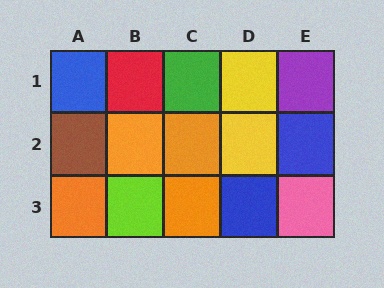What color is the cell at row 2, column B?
Orange.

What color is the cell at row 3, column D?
Blue.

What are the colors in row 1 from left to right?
Blue, red, green, yellow, purple.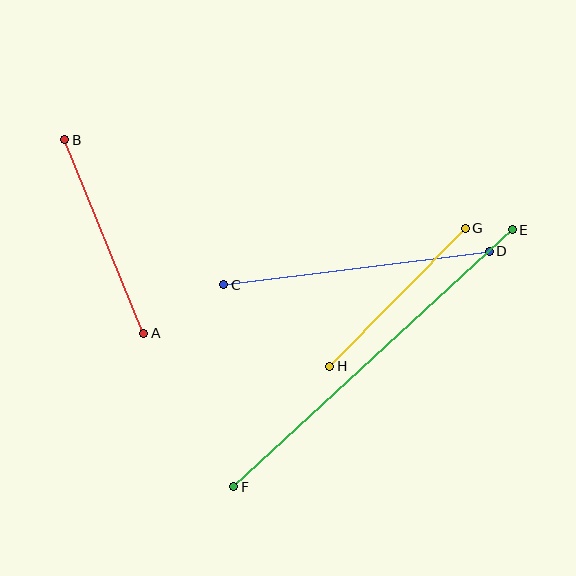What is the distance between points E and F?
The distance is approximately 379 pixels.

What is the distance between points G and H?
The distance is approximately 193 pixels.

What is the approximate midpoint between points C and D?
The midpoint is at approximately (356, 268) pixels.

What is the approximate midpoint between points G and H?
The midpoint is at approximately (398, 297) pixels.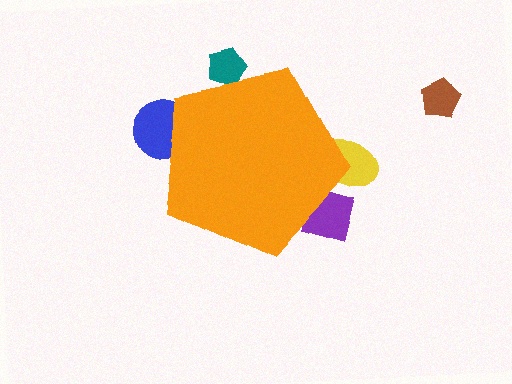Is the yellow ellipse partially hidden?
Yes, the yellow ellipse is partially hidden behind the orange pentagon.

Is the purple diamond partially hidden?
Yes, the purple diamond is partially hidden behind the orange pentagon.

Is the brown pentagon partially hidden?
No, the brown pentagon is fully visible.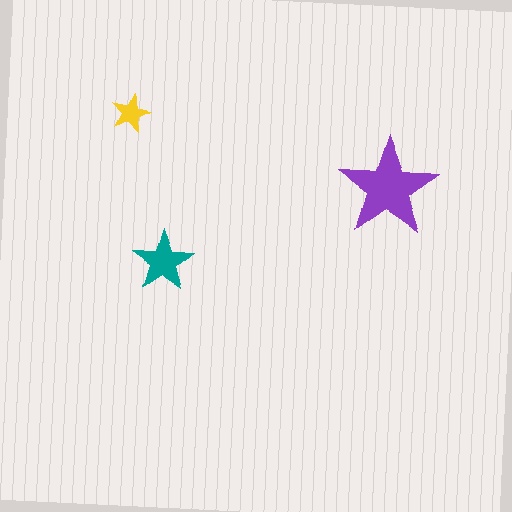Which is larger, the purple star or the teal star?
The purple one.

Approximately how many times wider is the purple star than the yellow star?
About 2.5 times wider.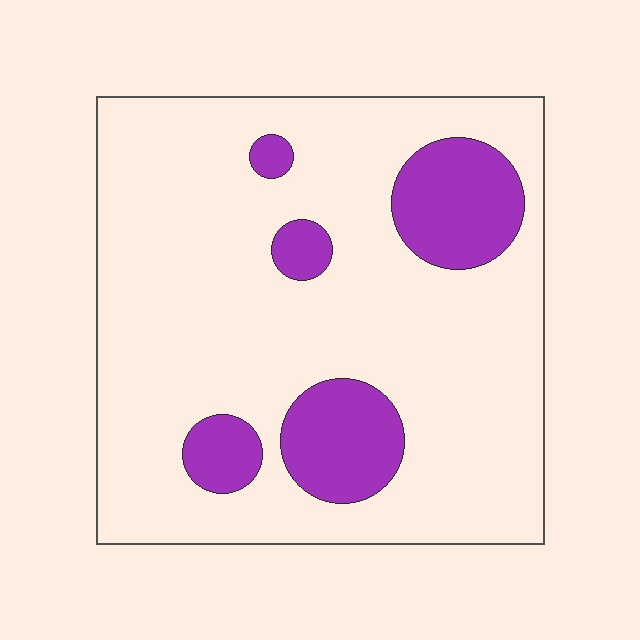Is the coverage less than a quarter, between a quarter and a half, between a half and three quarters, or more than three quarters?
Less than a quarter.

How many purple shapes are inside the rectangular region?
5.